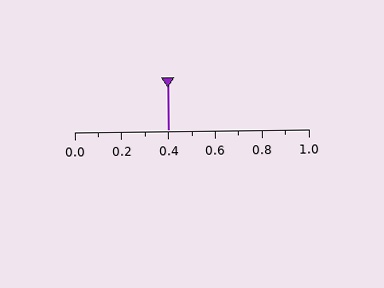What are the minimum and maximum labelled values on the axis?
The axis runs from 0.0 to 1.0.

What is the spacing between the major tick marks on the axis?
The major ticks are spaced 0.2 apart.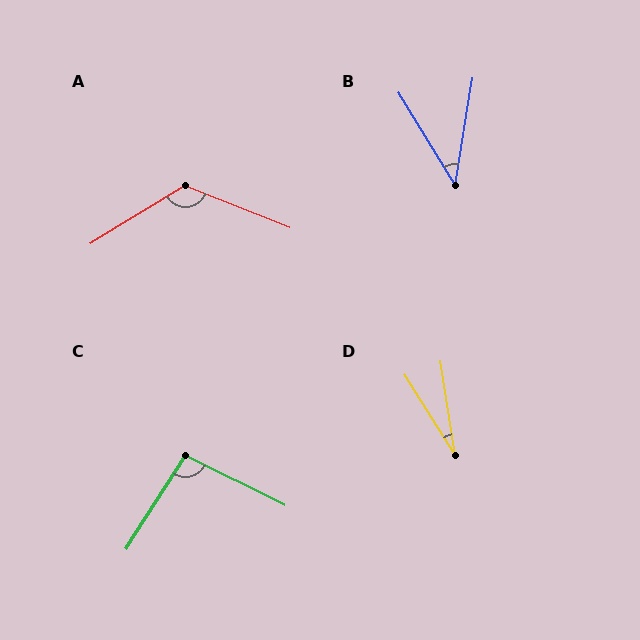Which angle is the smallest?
D, at approximately 23 degrees.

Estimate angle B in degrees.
Approximately 41 degrees.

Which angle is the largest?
A, at approximately 127 degrees.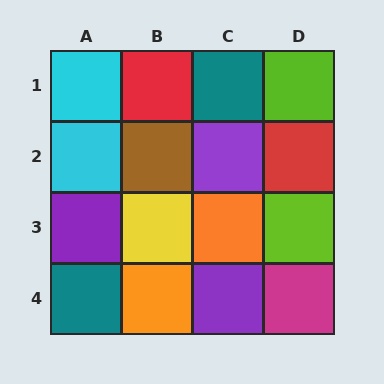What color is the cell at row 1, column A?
Cyan.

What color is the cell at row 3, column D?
Lime.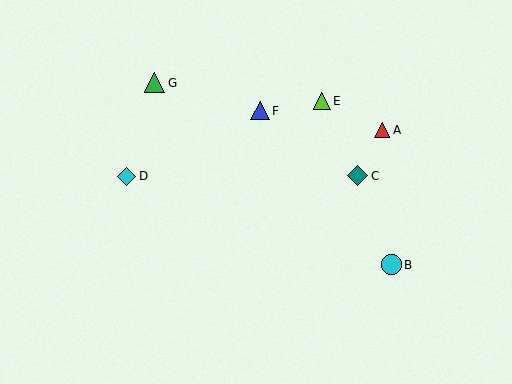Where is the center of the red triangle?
The center of the red triangle is at (382, 130).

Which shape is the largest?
The green triangle (labeled G) is the largest.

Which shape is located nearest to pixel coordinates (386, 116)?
The red triangle (labeled A) at (382, 130) is nearest to that location.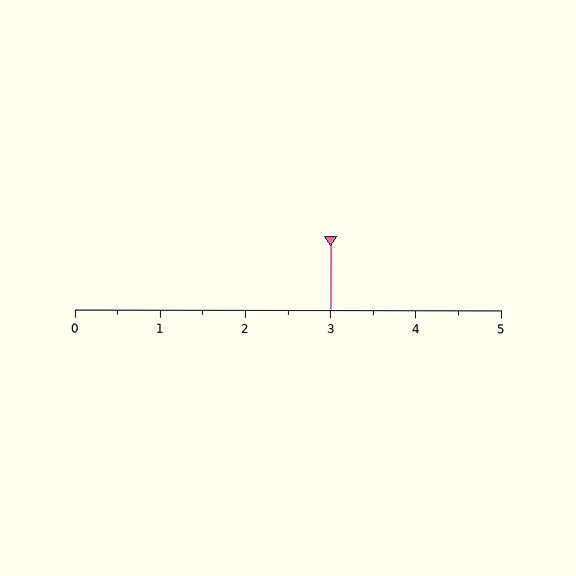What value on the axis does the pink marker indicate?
The marker indicates approximately 3.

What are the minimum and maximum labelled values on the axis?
The axis runs from 0 to 5.